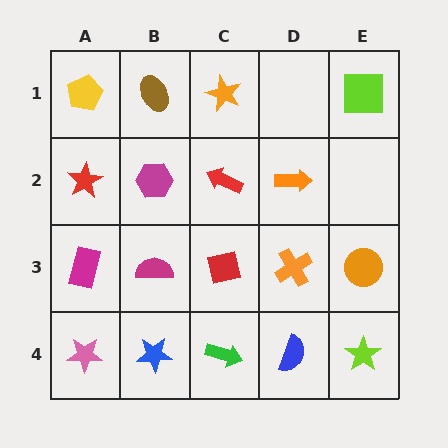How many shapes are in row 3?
5 shapes.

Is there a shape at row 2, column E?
No, that cell is empty.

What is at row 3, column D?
An orange cross.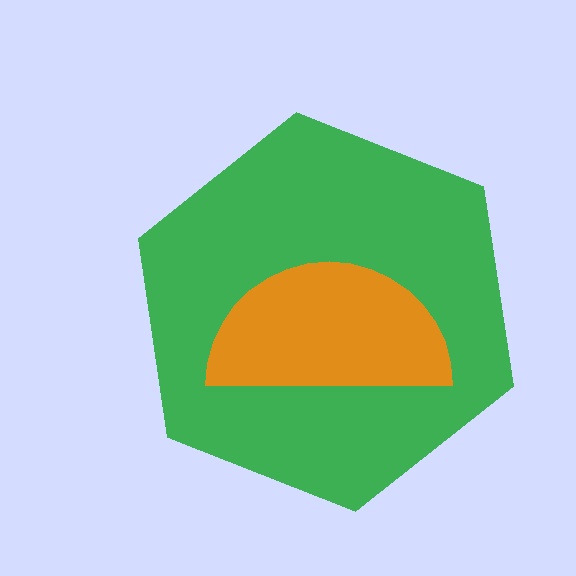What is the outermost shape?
The green hexagon.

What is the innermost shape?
The orange semicircle.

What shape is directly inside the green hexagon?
The orange semicircle.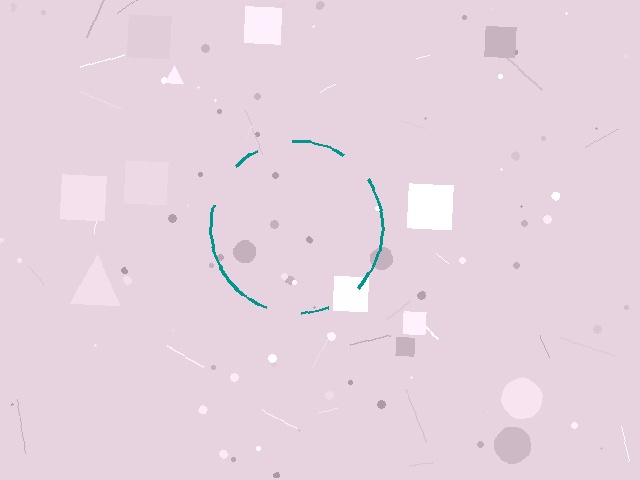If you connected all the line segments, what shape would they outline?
They would outline a circle.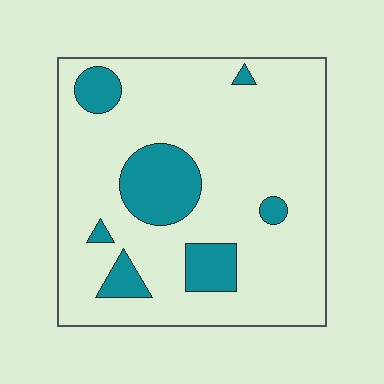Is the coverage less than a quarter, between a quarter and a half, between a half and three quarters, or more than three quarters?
Less than a quarter.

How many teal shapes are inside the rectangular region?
7.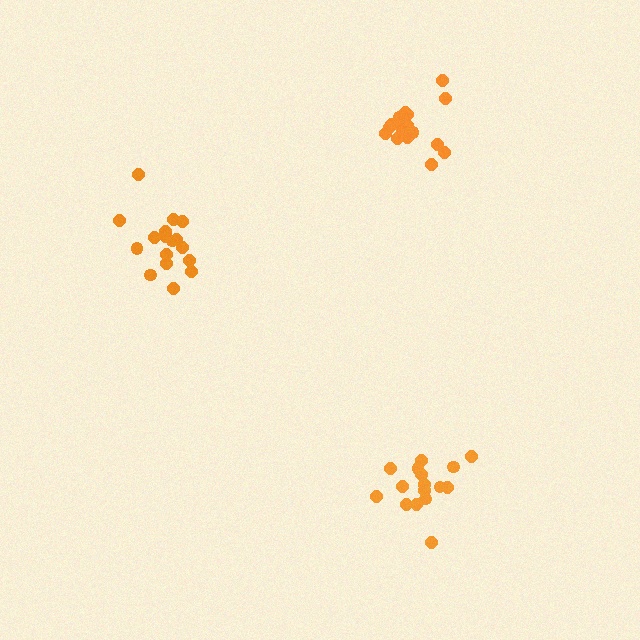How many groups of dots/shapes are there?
There are 3 groups.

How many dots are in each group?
Group 1: 17 dots, Group 2: 16 dots, Group 3: 19 dots (52 total).